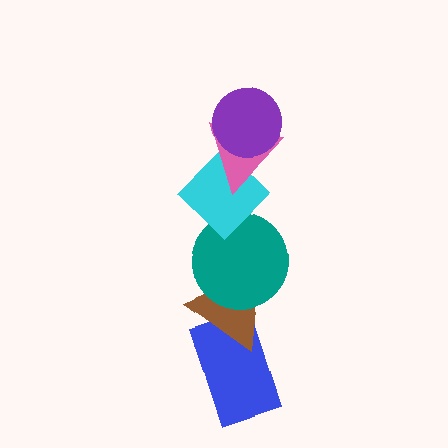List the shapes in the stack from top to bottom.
From top to bottom: the purple circle, the pink triangle, the cyan diamond, the teal circle, the brown triangle, the blue rectangle.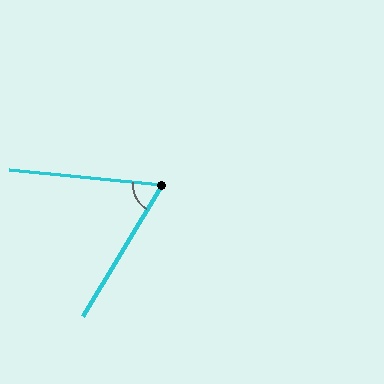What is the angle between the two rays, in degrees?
Approximately 64 degrees.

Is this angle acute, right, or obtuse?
It is acute.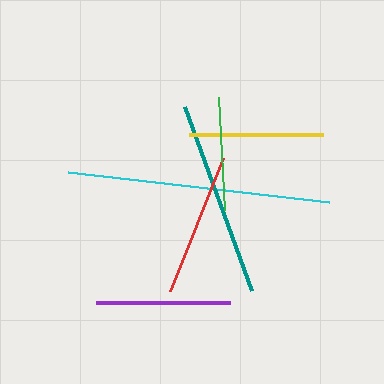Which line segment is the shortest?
The green line is the shortest at approximately 113 pixels.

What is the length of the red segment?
The red segment is approximately 143 pixels long.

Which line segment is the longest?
The cyan line is the longest at approximately 262 pixels.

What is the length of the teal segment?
The teal segment is approximately 195 pixels long.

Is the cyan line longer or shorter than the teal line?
The cyan line is longer than the teal line.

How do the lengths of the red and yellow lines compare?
The red and yellow lines are approximately the same length.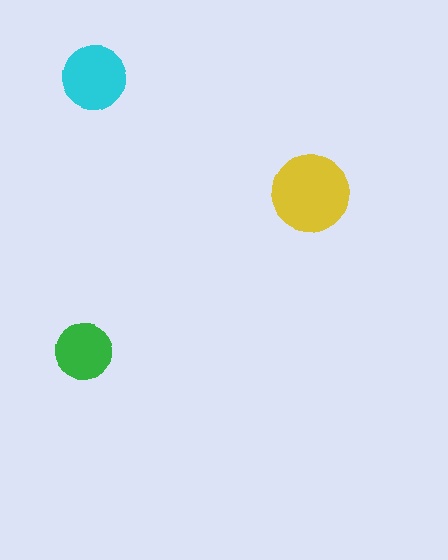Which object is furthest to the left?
The cyan circle is leftmost.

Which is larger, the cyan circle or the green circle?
The cyan one.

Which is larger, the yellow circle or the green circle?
The yellow one.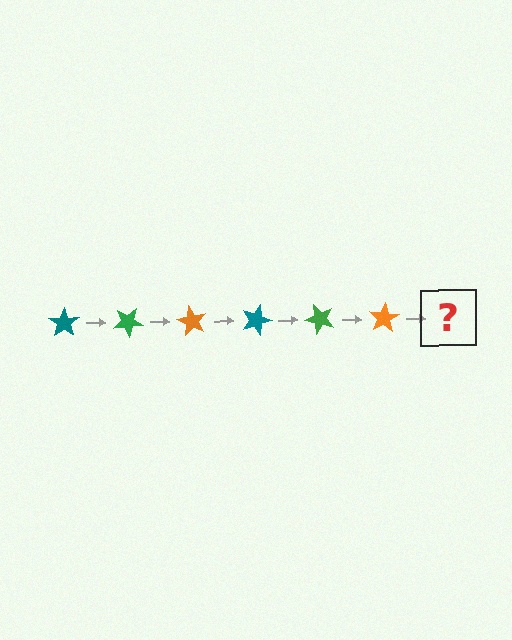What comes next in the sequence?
The next element should be a teal star, rotated 180 degrees from the start.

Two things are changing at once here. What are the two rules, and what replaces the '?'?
The two rules are that it rotates 30 degrees each step and the color cycles through teal, green, and orange. The '?' should be a teal star, rotated 180 degrees from the start.